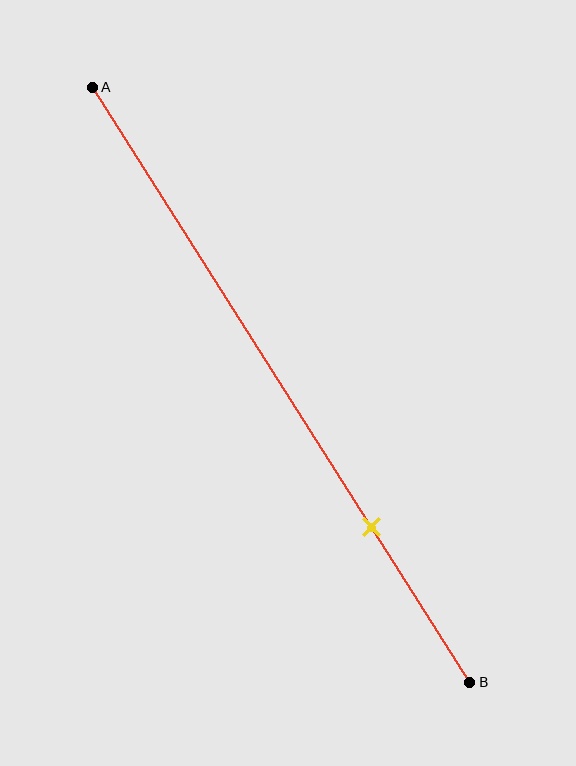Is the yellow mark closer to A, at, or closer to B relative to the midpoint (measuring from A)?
The yellow mark is closer to point B than the midpoint of segment AB.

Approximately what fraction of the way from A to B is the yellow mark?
The yellow mark is approximately 75% of the way from A to B.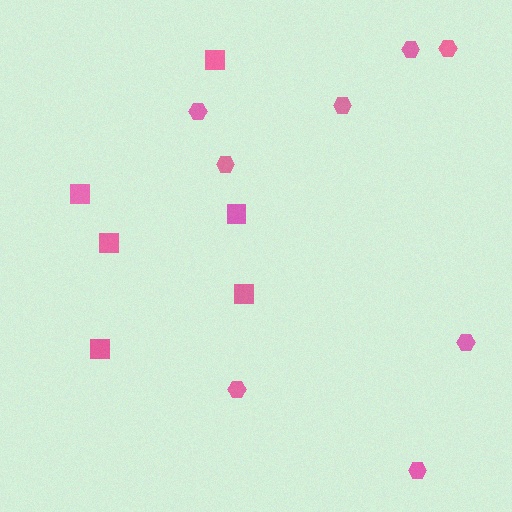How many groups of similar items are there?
There are 2 groups: one group of squares (6) and one group of hexagons (8).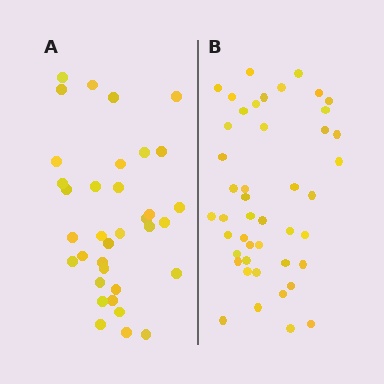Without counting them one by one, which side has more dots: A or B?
Region B (the right region) has more dots.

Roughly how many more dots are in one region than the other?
Region B has roughly 10 or so more dots than region A.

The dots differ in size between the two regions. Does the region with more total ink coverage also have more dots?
No. Region A has more total ink coverage because its dots are larger, but region B actually contains more individual dots. Total area can be misleading — the number of items is what matters here.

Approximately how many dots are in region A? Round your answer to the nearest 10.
About 40 dots. (The exact count is 35, which rounds to 40.)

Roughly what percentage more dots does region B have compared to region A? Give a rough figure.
About 30% more.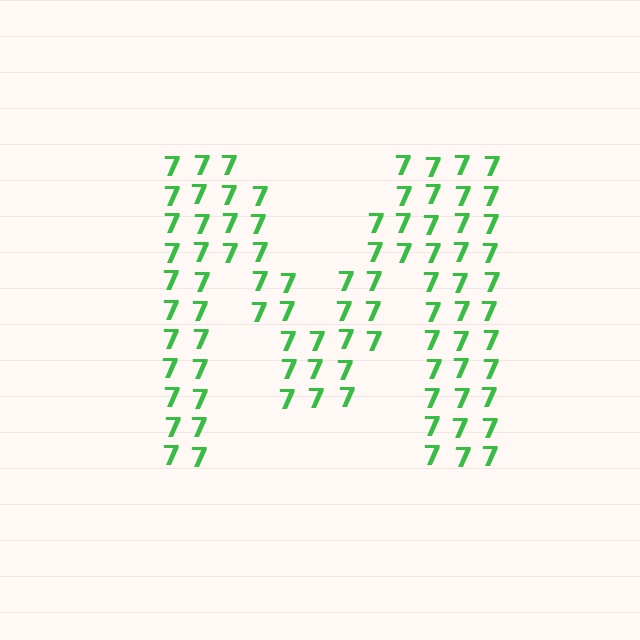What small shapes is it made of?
It is made of small digit 7's.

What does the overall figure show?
The overall figure shows the letter M.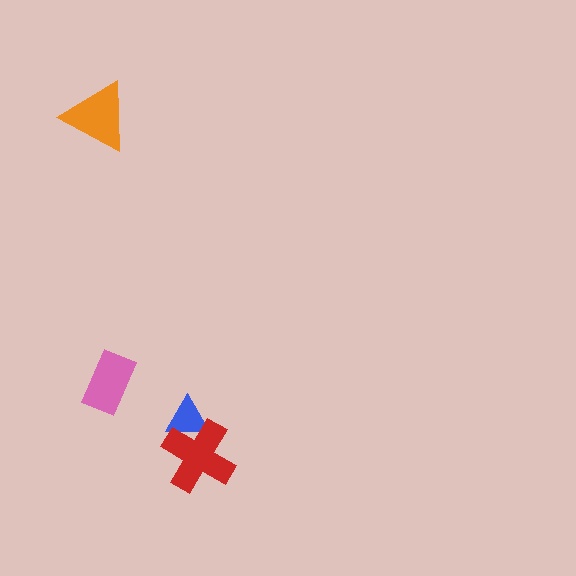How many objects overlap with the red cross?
1 object overlaps with the red cross.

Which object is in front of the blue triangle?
The red cross is in front of the blue triangle.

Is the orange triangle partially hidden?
No, no other shape covers it.